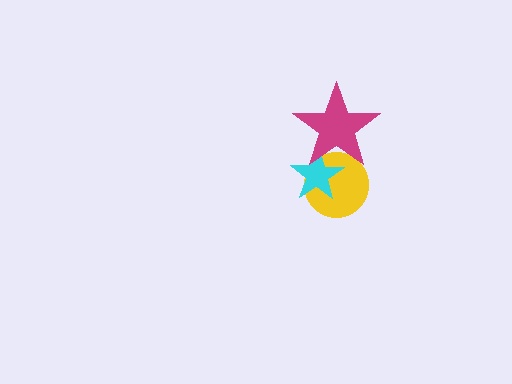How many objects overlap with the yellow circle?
2 objects overlap with the yellow circle.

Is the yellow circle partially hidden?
Yes, it is partially covered by another shape.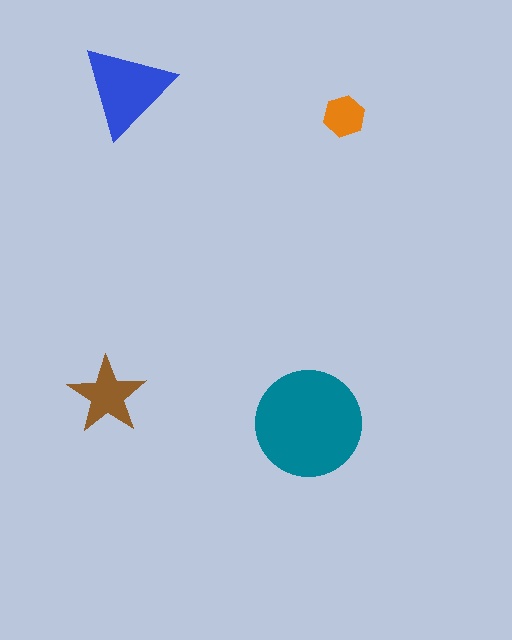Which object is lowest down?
The teal circle is bottommost.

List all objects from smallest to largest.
The orange hexagon, the brown star, the blue triangle, the teal circle.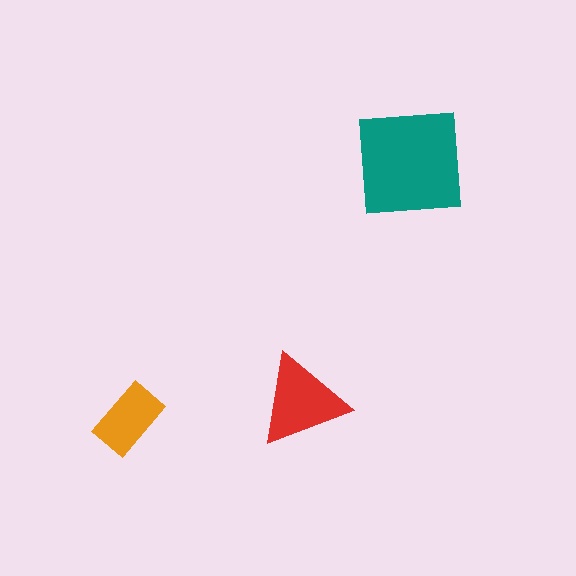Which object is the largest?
The teal square.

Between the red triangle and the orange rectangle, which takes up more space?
The red triangle.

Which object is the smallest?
The orange rectangle.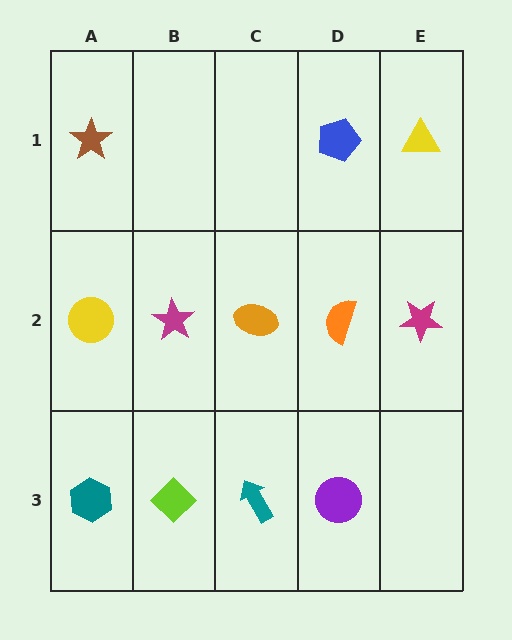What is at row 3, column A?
A teal hexagon.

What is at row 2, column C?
An orange ellipse.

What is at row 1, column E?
A yellow triangle.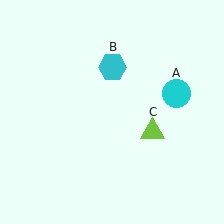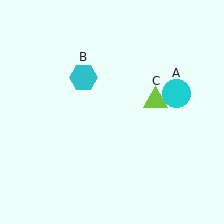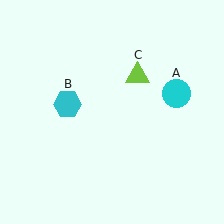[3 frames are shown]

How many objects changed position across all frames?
2 objects changed position: cyan hexagon (object B), lime triangle (object C).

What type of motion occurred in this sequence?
The cyan hexagon (object B), lime triangle (object C) rotated counterclockwise around the center of the scene.